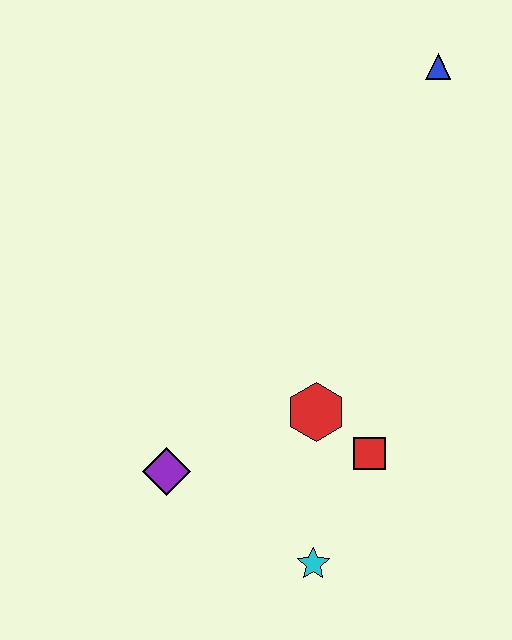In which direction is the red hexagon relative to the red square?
The red hexagon is to the left of the red square.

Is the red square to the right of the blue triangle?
No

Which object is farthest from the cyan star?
The blue triangle is farthest from the cyan star.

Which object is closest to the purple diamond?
The red hexagon is closest to the purple diamond.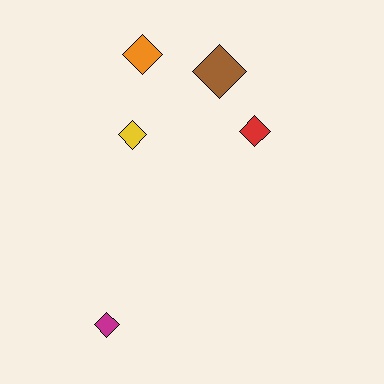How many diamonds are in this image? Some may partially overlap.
There are 5 diamonds.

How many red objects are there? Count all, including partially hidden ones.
There is 1 red object.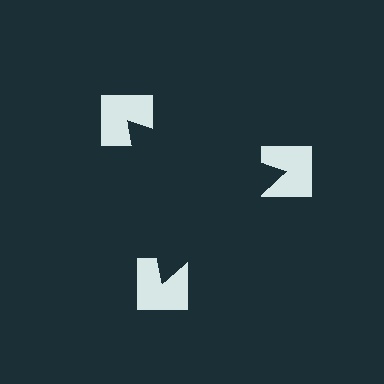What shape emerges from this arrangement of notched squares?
An illusory triangle — its edges are inferred from the aligned wedge cuts in the notched squares, not physically drawn.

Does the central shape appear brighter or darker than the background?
It typically appears slightly darker than the background, even though no actual brightness change is drawn.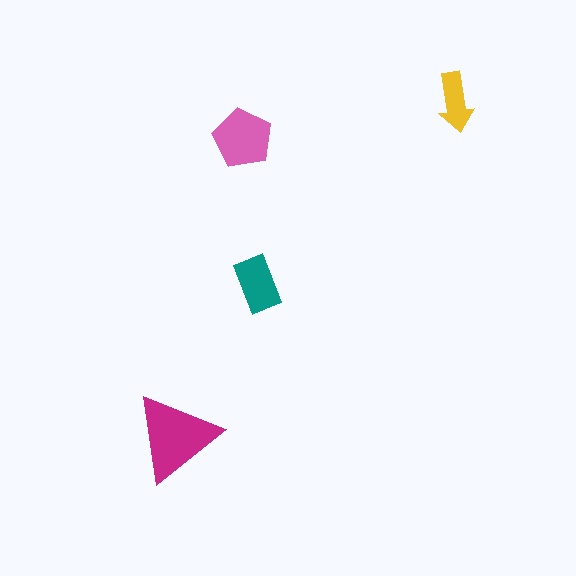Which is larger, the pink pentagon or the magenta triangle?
The magenta triangle.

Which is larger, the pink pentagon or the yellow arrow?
The pink pentagon.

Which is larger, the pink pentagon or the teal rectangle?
The pink pentagon.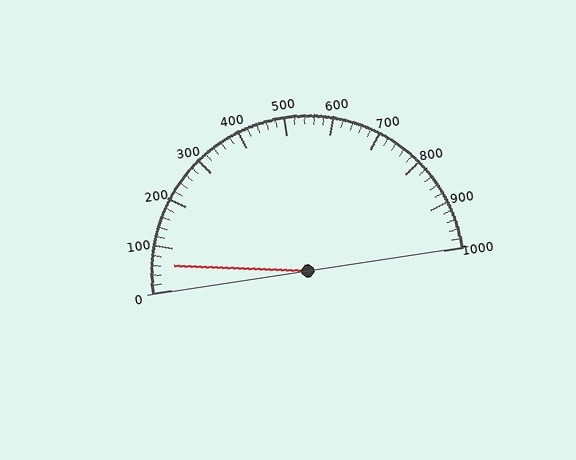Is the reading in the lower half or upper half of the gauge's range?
The reading is in the lower half of the range (0 to 1000).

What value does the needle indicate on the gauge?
The needle indicates approximately 60.